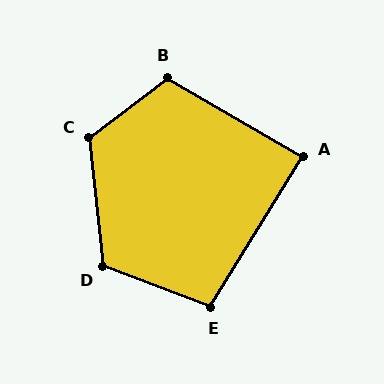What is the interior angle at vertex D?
Approximately 117 degrees (obtuse).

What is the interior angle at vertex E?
Approximately 101 degrees (obtuse).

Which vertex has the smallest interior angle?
A, at approximately 89 degrees.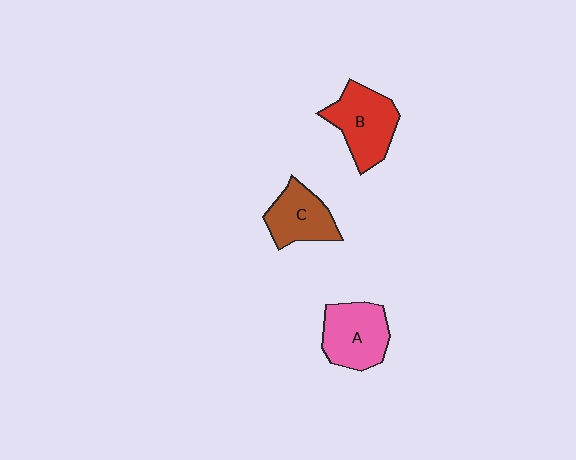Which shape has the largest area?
Shape B (red).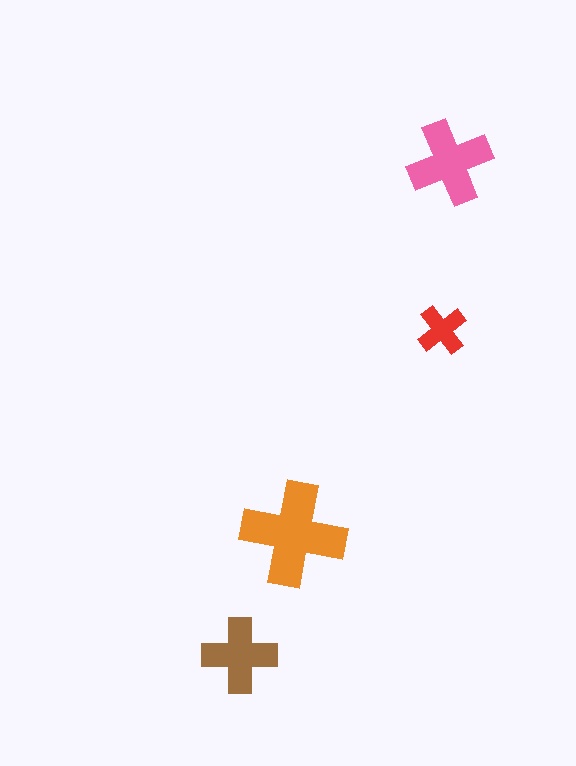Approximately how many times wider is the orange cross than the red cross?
About 2 times wider.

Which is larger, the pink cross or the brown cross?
The pink one.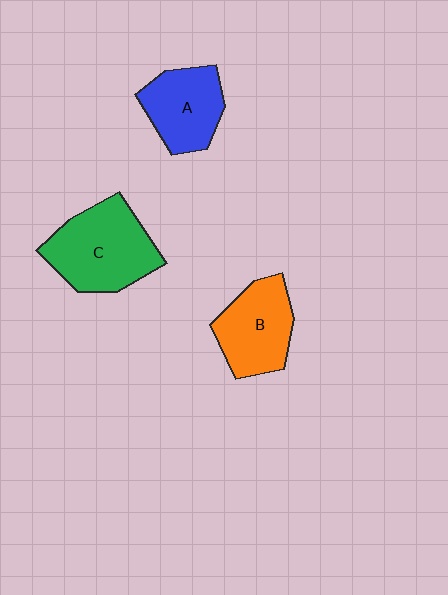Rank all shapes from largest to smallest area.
From largest to smallest: C (green), B (orange), A (blue).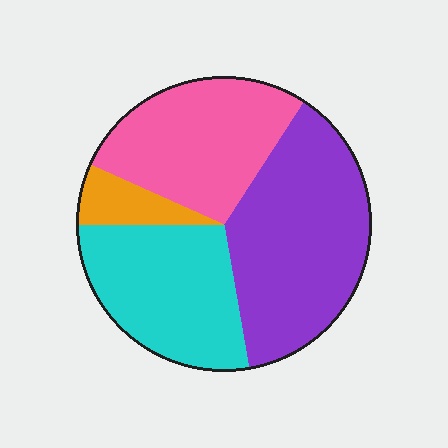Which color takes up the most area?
Purple, at roughly 40%.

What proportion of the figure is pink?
Pink takes up between a sixth and a third of the figure.